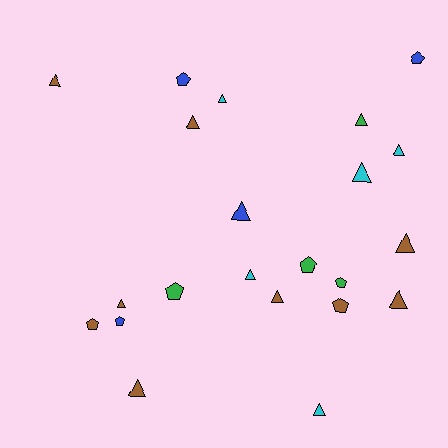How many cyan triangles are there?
There are 5 cyan triangles.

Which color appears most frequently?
Brown, with 9 objects.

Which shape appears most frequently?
Triangle, with 14 objects.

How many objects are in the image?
There are 22 objects.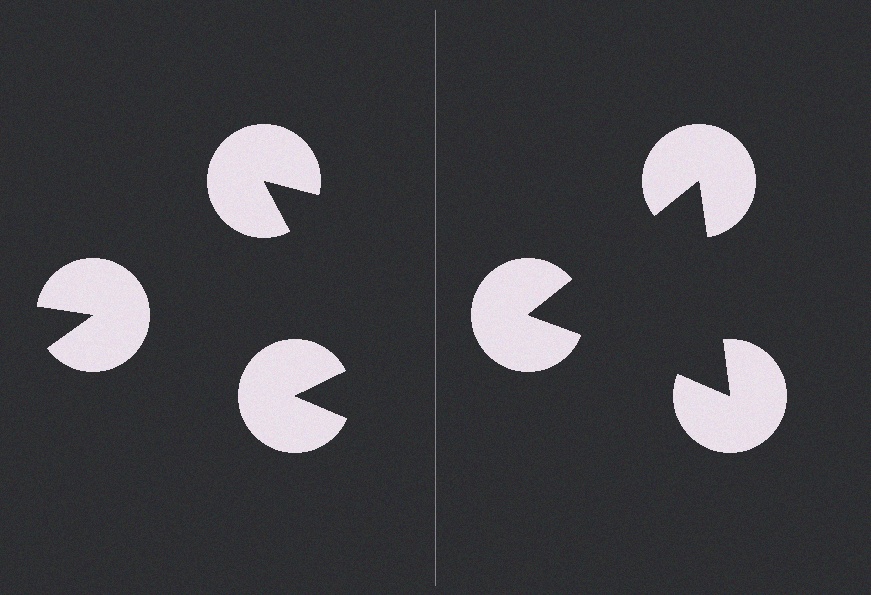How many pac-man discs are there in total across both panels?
6 — 3 on each side.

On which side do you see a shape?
An illusory triangle appears on the right side. On the left side the wedge cuts are rotated, so no coherent shape forms.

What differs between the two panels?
The pac-man discs are positioned identically on both sides; only the wedge orientations differ. On the right they align to a triangle; on the left they are misaligned.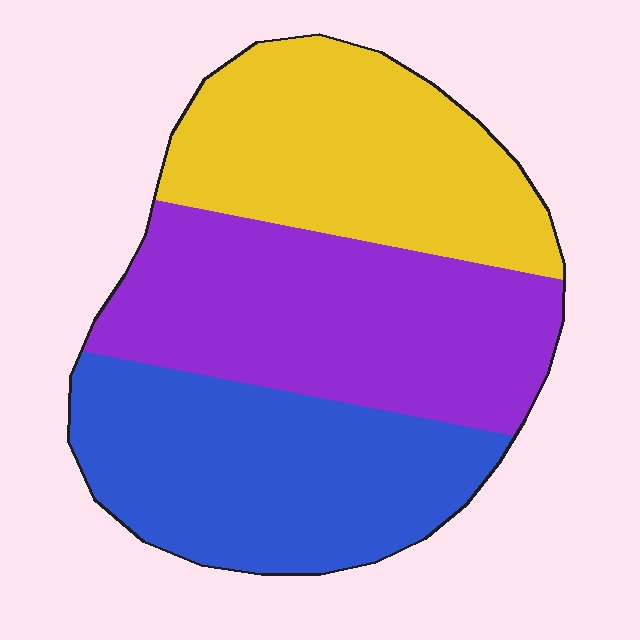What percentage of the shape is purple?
Purple takes up between a third and a half of the shape.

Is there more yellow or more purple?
Purple.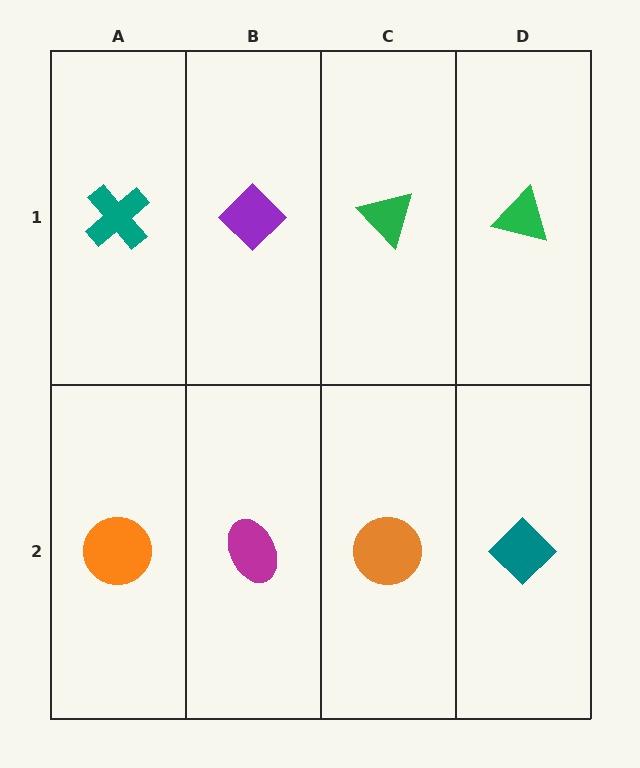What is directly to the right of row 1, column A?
A purple diamond.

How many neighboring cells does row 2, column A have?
2.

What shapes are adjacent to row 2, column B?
A purple diamond (row 1, column B), an orange circle (row 2, column A), an orange circle (row 2, column C).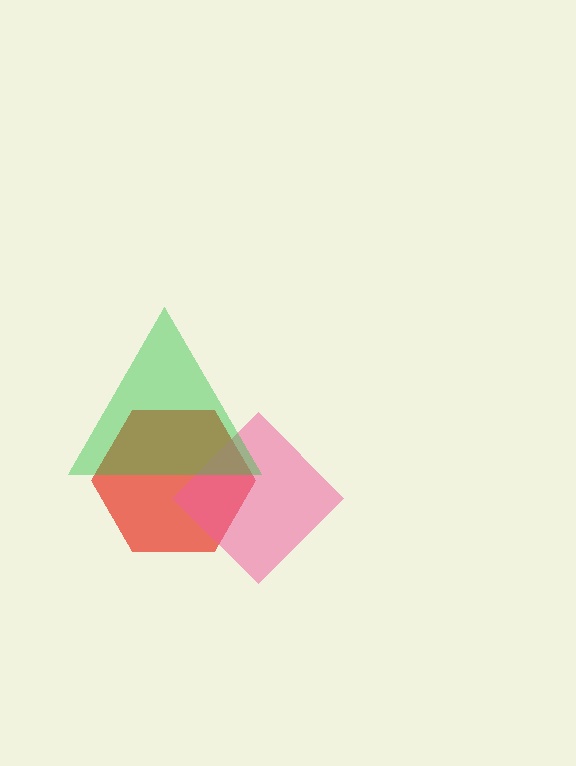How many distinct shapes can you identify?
There are 3 distinct shapes: a red hexagon, a pink diamond, a green triangle.